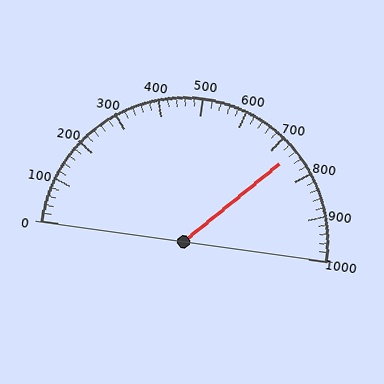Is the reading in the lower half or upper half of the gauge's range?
The reading is in the upper half of the range (0 to 1000).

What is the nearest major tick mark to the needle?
The nearest major tick mark is 700.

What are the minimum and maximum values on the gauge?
The gauge ranges from 0 to 1000.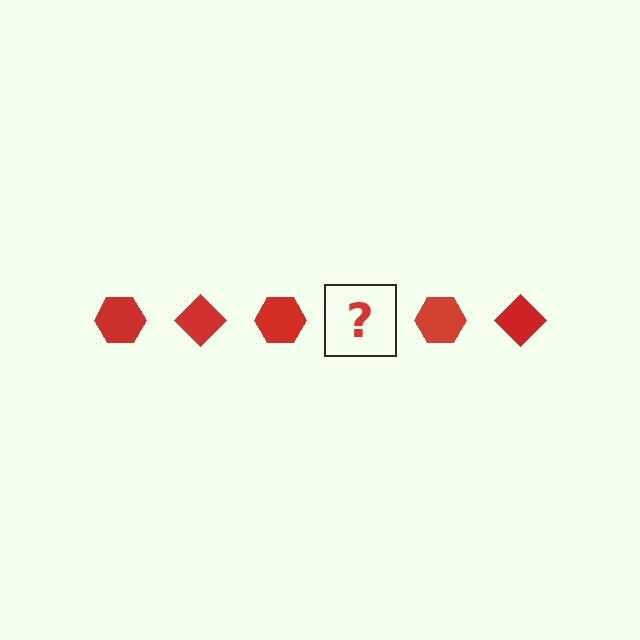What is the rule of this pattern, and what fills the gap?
The rule is that the pattern cycles through hexagon, diamond shapes in red. The gap should be filled with a red diamond.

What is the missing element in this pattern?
The missing element is a red diamond.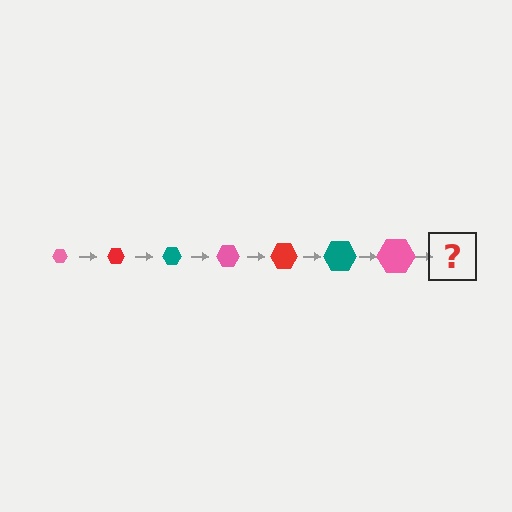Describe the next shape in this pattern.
It should be a red hexagon, larger than the previous one.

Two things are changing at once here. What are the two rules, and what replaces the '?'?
The two rules are that the hexagon grows larger each step and the color cycles through pink, red, and teal. The '?' should be a red hexagon, larger than the previous one.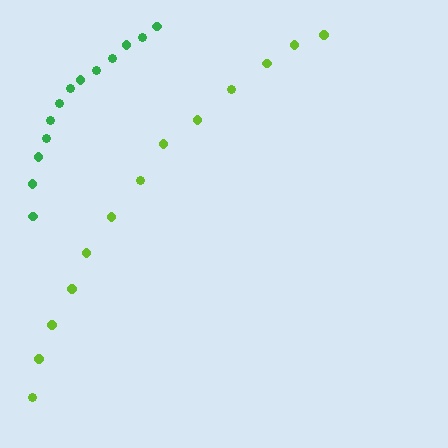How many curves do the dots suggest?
There are 2 distinct paths.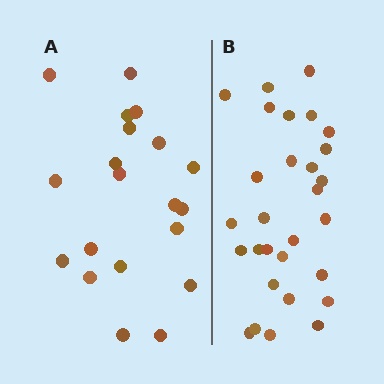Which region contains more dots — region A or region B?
Region B (the right region) has more dots.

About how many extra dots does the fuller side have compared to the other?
Region B has roughly 8 or so more dots than region A.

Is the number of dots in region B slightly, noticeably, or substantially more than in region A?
Region B has substantially more. The ratio is roughly 1.4 to 1.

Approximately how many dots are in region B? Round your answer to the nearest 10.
About 30 dots. (The exact count is 29, which rounds to 30.)